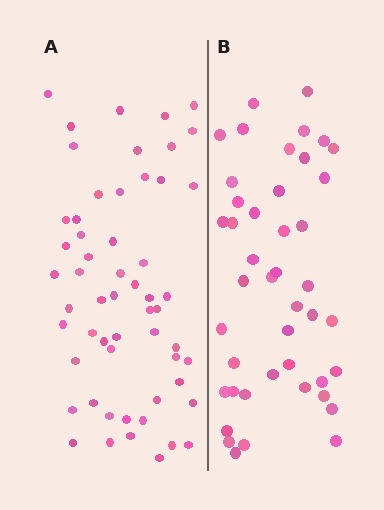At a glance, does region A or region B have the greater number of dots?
Region A (the left region) has more dots.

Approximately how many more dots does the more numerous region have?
Region A has roughly 12 or so more dots than region B.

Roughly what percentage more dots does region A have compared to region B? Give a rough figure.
About 25% more.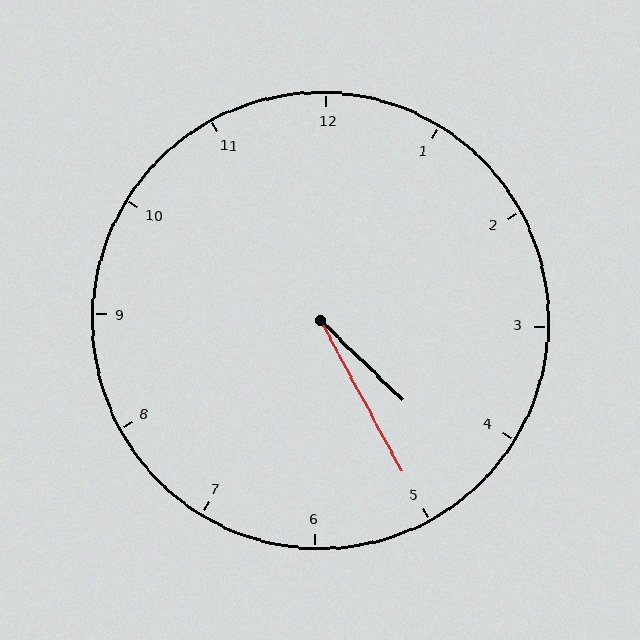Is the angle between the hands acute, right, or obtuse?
It is acute.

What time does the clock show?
4:25.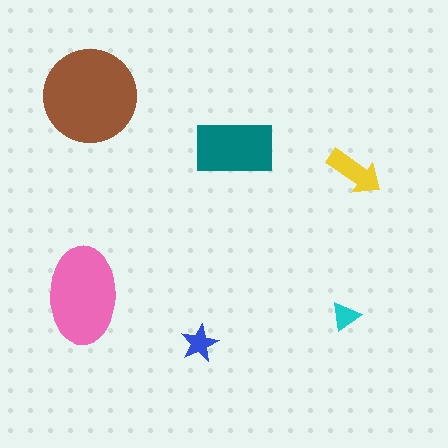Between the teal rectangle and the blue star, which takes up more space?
The teal rectangle.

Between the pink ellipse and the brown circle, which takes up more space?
The brown circle.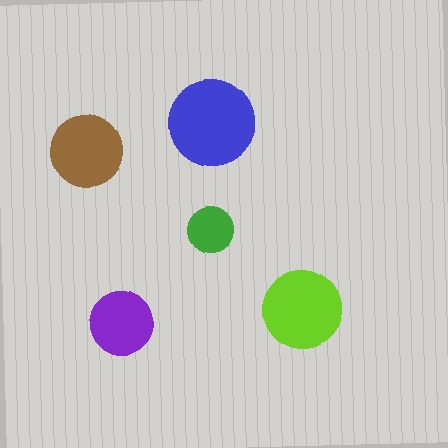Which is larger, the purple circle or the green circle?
The purple one.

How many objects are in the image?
There are 5 objects in the image.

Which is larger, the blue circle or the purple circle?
The blue one.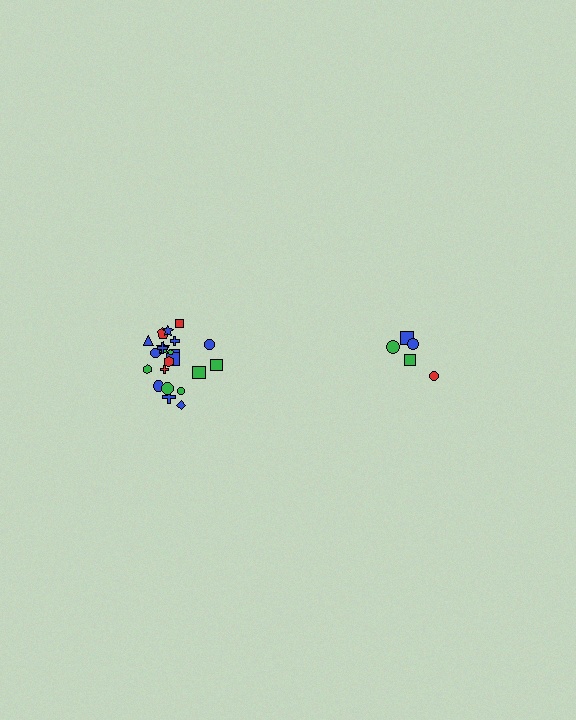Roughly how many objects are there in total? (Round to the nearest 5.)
Roughly 30 objects in total.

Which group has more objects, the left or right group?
The left group.